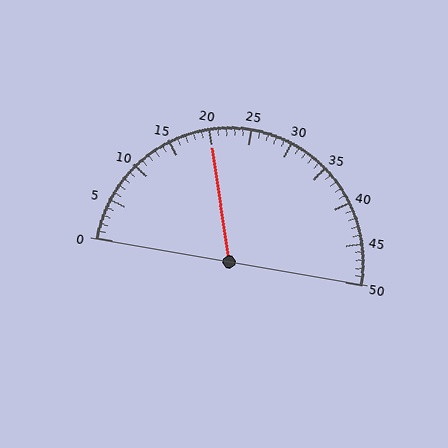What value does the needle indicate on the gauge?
The needle indicates approximately 20.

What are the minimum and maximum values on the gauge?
The gauge ranges from 0 to 50.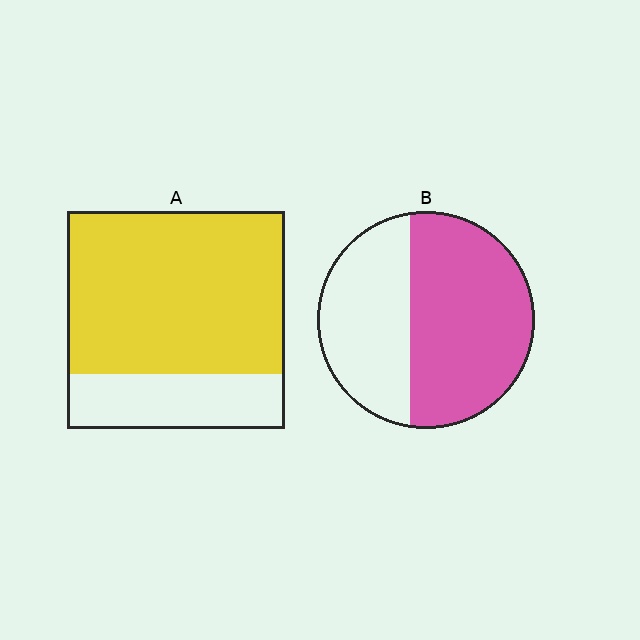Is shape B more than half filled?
Yes.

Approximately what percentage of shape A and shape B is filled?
A is approximately 75% and B is approximately 60%.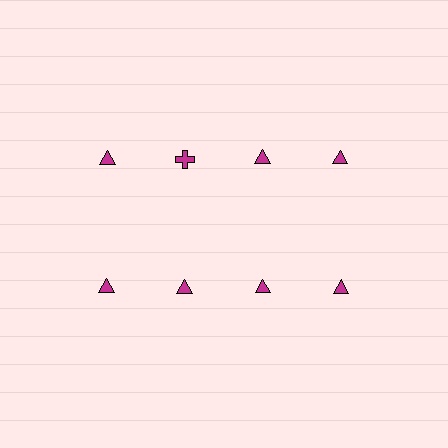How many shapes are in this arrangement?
There are 8 shapes arranged in a grid pattern.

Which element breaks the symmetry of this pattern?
The magenta cross in the top row, second from left column breaks the symmetry. All other shapes are magenta triangles.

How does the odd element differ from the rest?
It has a different shape: cross instead of triangle.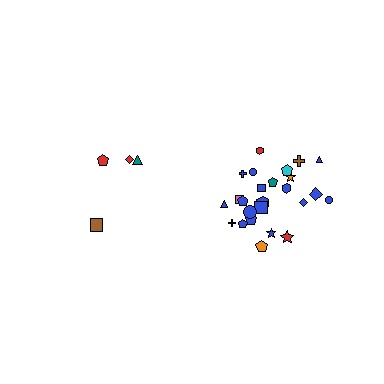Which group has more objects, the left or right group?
The right group.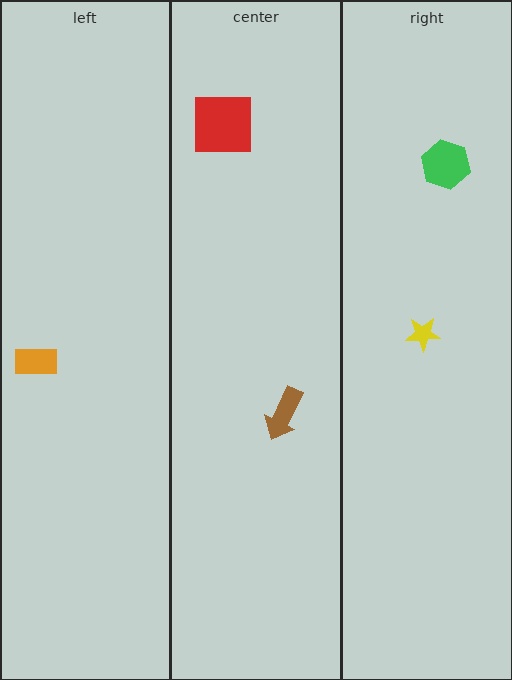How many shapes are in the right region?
2.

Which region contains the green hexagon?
The right region.